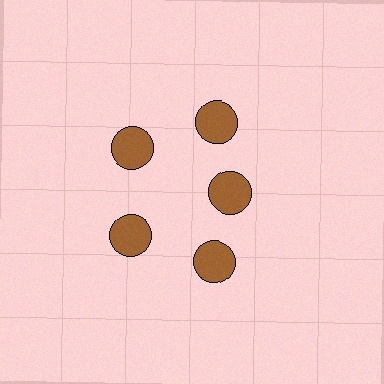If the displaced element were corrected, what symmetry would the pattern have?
It would have 5-fold rotational symmetry — the pattern would map onto itself every 72 degrees.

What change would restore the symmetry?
The symmetry would be restored by moving it outward, back onto the ring so that all 5 circles sit at equal angles and equal distance from the center.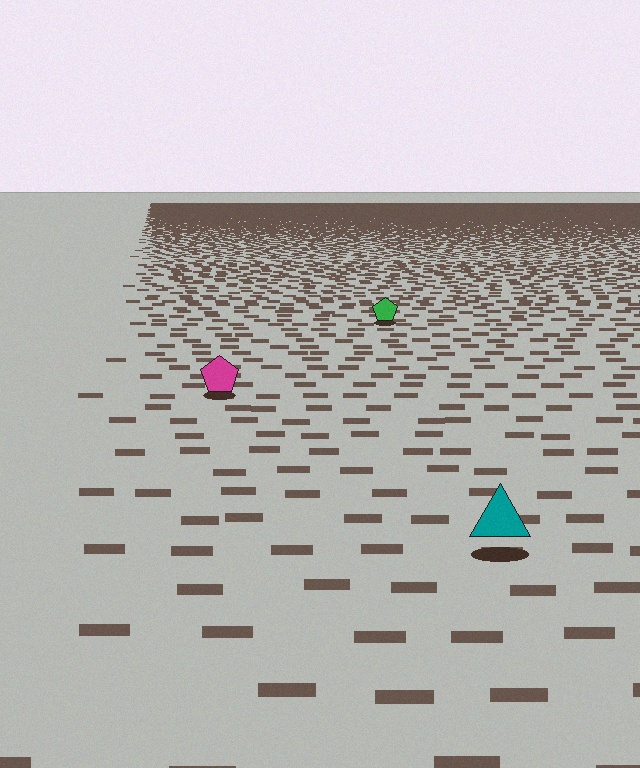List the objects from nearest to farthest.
From nearest to farthest: the teal triangle, the magenta pentagon, the green pentagon.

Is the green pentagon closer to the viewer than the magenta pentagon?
No. The magenta pentagon is closer — you can tell from the texture gradient: the ground texture is coarser near it.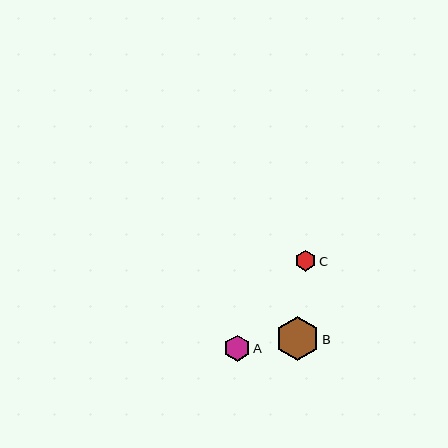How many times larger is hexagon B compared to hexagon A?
Hexagon B is approximately 1.7 times the size of hexagon A.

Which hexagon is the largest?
Hexagon B is the largest with a size of approximately 44 pixels.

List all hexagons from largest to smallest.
From largest to smallest: B, A, C.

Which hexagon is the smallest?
Hexagon C is the smallest with a size of approximately 21 pixels.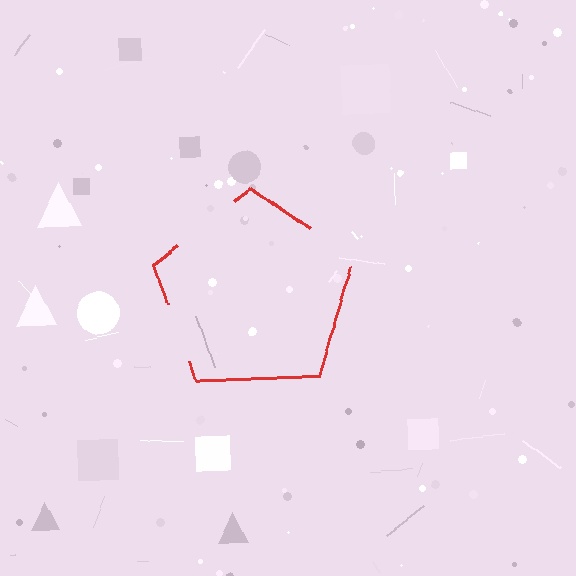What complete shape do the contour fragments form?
The contour fragments form a pentagon.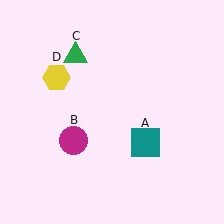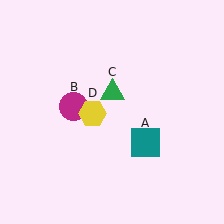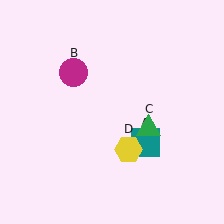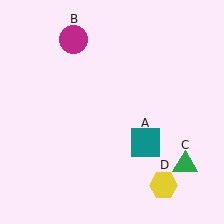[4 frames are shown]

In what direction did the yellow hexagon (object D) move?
The yellow hexagon (object D) moved down and to the right.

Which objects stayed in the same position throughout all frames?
Teal square (object A) remained stationary.